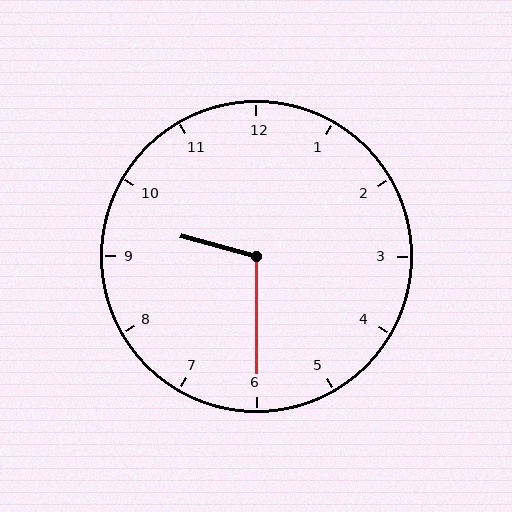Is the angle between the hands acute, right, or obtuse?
It is obtuse.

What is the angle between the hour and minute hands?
Approximately 105 degrees.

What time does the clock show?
9:30.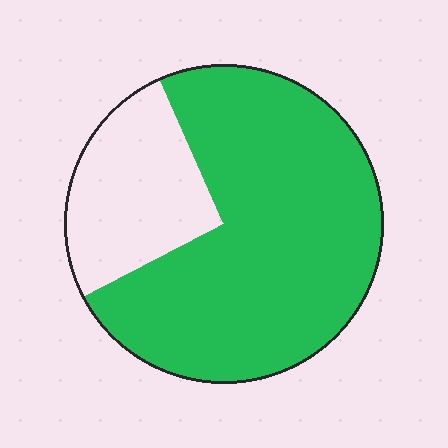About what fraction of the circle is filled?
About three quarters (3/4).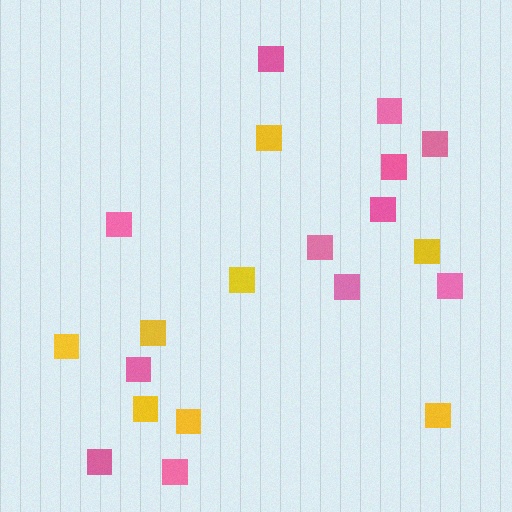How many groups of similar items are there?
There are 2 groups: one group of yellow squares (8) and one group of pink squares (12).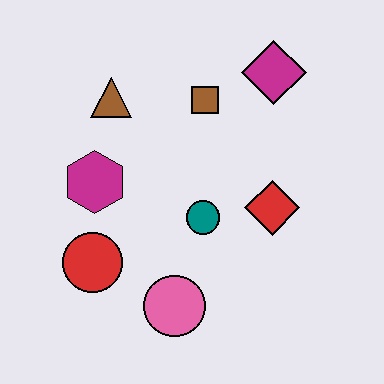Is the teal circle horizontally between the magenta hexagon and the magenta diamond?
Yes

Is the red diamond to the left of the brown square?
No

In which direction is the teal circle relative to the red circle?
The teal circle is to the right of the red circle.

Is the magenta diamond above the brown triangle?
Yes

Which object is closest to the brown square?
The magenta diamond is closest to the brown square.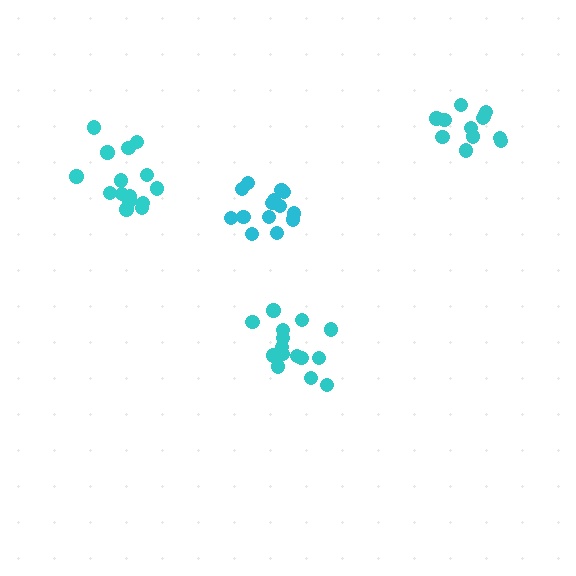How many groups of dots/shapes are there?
There are 4 groups.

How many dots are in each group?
Group 1: 14 dots, Group 2: 15 dots, Group 3: 12 dots, Group 4: 16 dots (57 total).